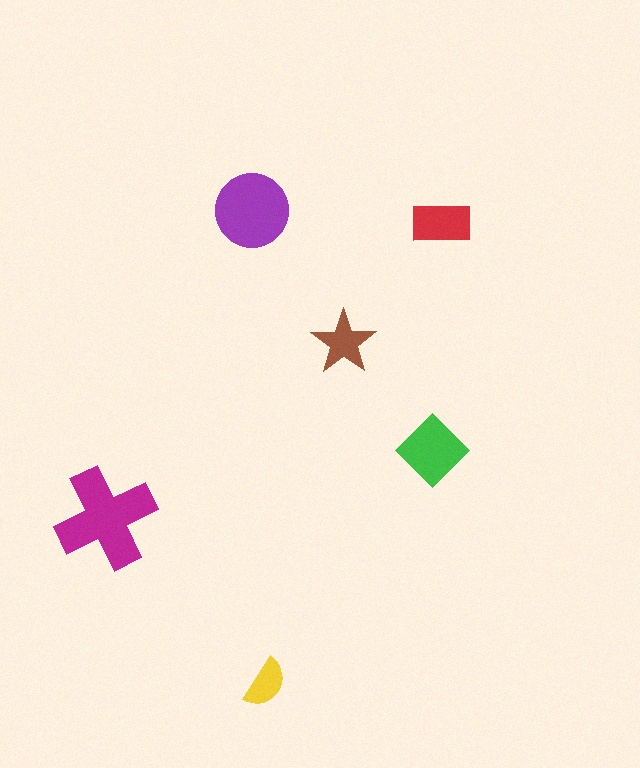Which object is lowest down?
The yellow semicircle is bottommost.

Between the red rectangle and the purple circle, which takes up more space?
The purple circle.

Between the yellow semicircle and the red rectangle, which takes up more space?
The red rectangle.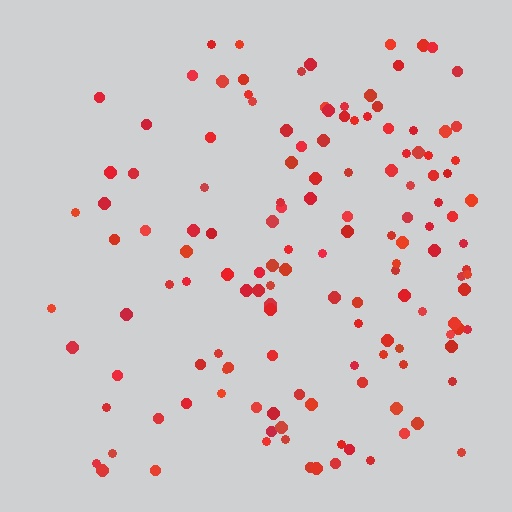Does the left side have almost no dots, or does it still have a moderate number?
Still a moderate number, just noticeably fewer than the right.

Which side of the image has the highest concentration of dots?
The right.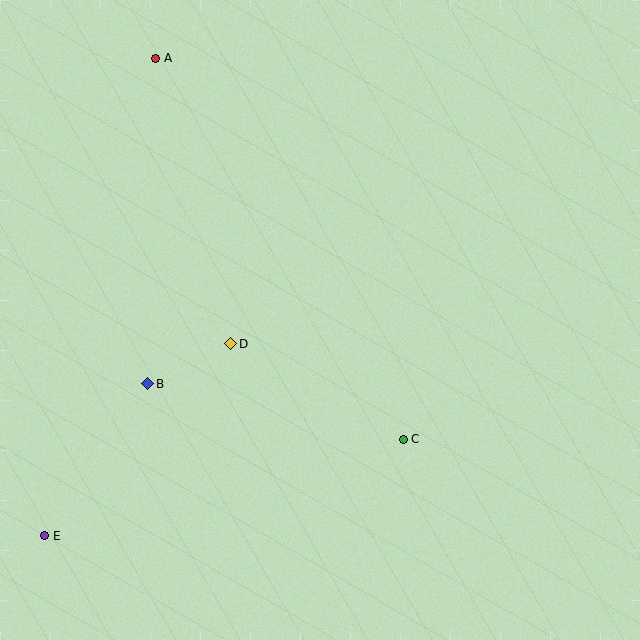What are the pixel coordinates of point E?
Point E is at (45, 536).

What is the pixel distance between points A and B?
The distance between A and B is 325 pixels.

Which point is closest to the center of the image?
Point D at (231, 344) is closest to the center.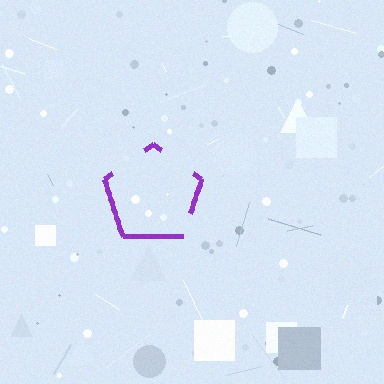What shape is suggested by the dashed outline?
The dashed outline suggests a pentagon.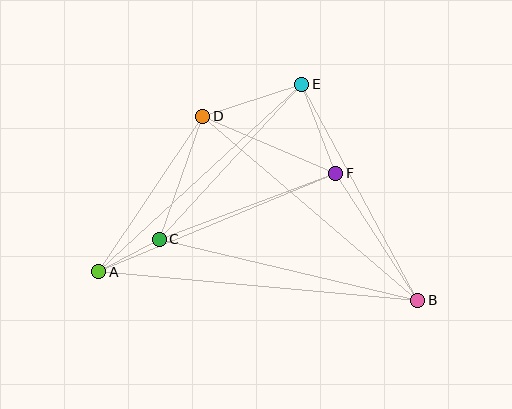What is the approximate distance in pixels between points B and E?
The distance between B and E is approximately 245 pixels.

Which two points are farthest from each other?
Points A and B are farthest from each other.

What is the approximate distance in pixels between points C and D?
The distance between C and D is approximately 130 pixels.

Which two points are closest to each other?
Points A and C are closest to each other.